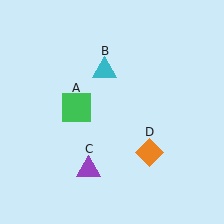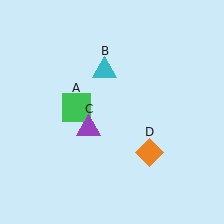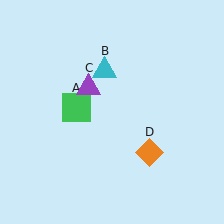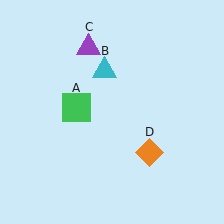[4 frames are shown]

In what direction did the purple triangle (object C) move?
The purple triangle (object C) moved up.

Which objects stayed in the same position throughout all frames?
Green square (object A) and cyan triangle (object B) and orange diamond (object D) remained stationary.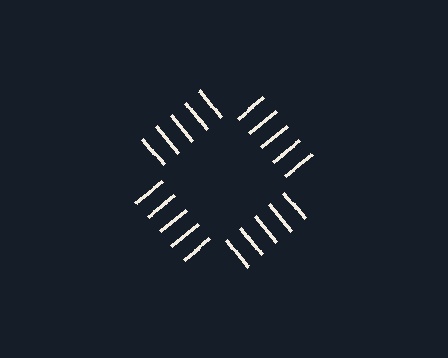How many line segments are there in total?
20 — 5 along each of the 4 edges.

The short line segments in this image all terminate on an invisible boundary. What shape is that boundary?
An illusory square — the line segments terminate on its edges but no continuous stroke is drawn.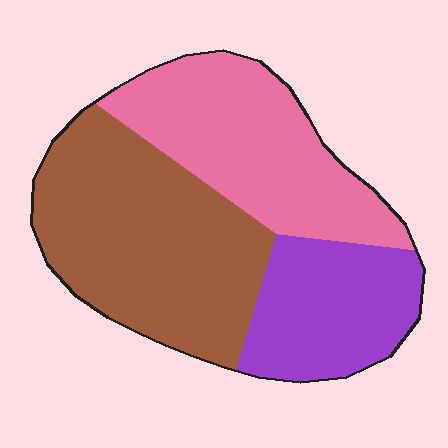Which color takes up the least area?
Purple, at roughly 25%.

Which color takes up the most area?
Brown, at roughly 45%.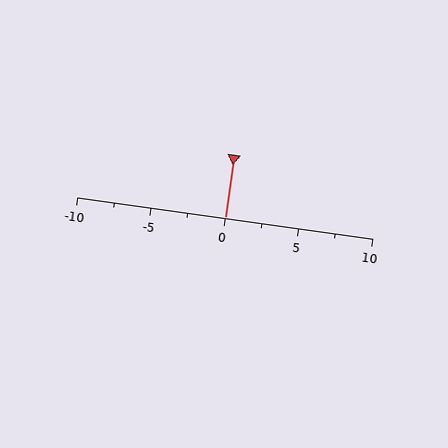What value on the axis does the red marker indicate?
The marker indicates approximately 0.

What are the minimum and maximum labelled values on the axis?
The axis runs from -10 to 10.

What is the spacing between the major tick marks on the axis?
The major ticks are spaced 5 apart.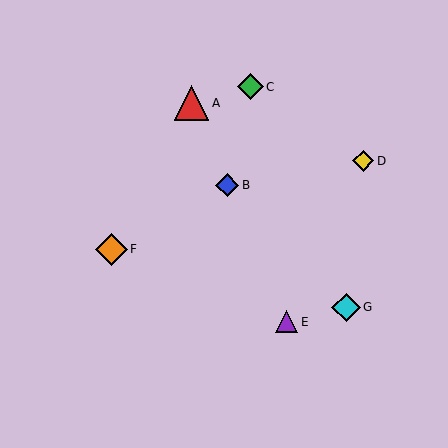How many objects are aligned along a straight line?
3 objects (A, B, E) are aligned along a straight line.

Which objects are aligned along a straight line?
Objects A, B, E are aligned along a straight line.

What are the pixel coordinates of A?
Object A is at (192, 103).